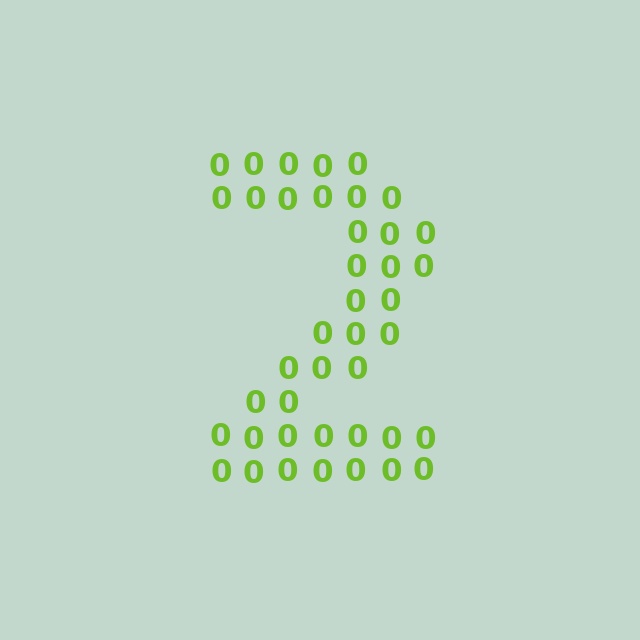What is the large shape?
The large shape is the digit 2.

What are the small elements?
The small elements are digit 0's.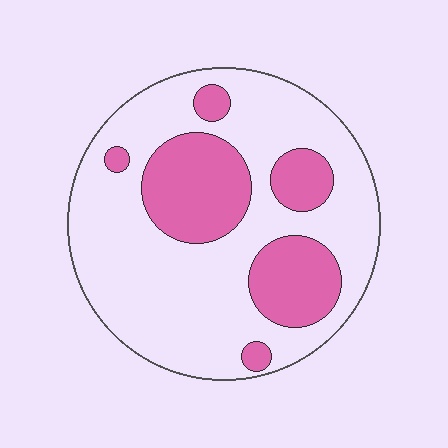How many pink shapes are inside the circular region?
6.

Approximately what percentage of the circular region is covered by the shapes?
Approximately 30%.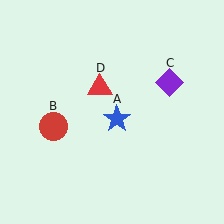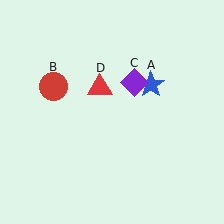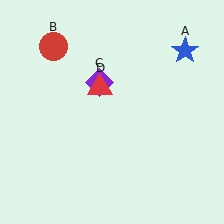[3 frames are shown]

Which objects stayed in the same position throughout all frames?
Red triangle (object D) remained stationary.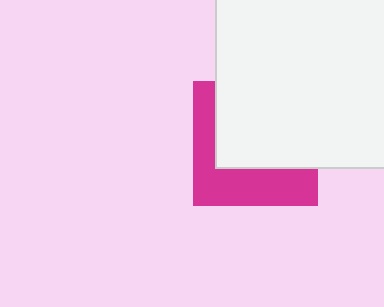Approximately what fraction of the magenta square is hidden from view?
Roughly 58% of the magenta square is hidden behind the white rectangle.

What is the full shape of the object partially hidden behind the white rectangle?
The partially hidden object is a magenta square.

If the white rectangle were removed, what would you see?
You would see the complete magenta square.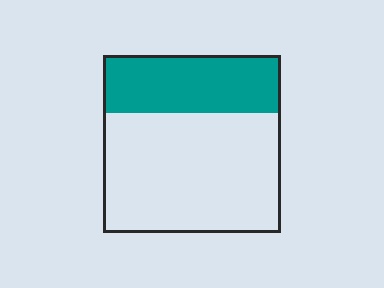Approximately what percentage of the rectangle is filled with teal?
Approximately 35%.